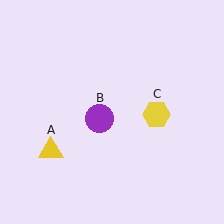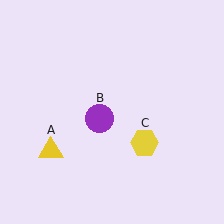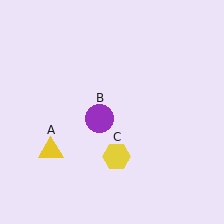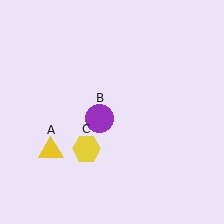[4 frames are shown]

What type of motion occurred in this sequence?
The yellow hexagon (object C) rotated clockwise around the center of the scene.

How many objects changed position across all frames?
1 object changed position: yellow hexagon (object C).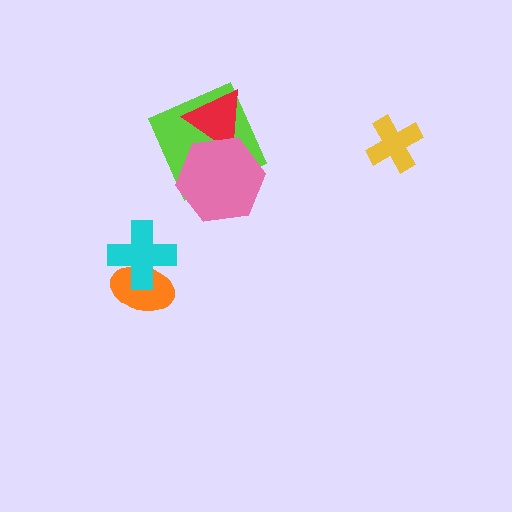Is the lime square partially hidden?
Yes, it is partially covered by another shape.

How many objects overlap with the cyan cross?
1 object overlaps with the cyan cross.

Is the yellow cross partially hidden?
No, no other shape covers it.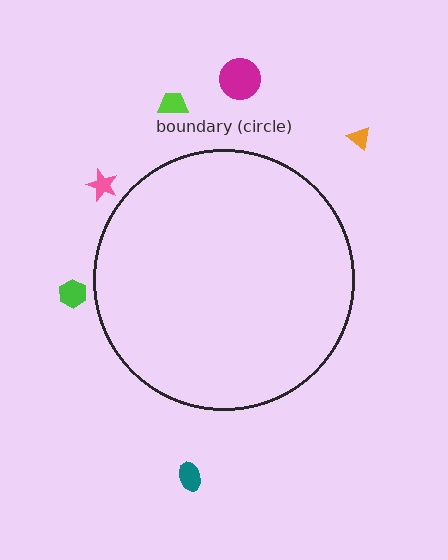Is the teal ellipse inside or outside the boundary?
Outside.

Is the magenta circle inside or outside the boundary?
Outside.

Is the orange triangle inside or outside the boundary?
Outside.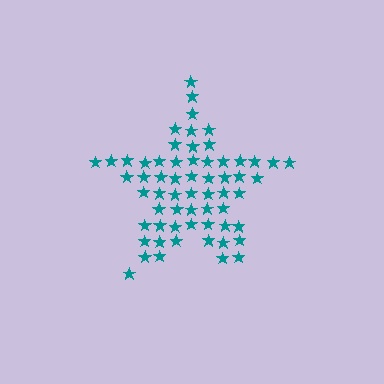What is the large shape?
The large shape is a star.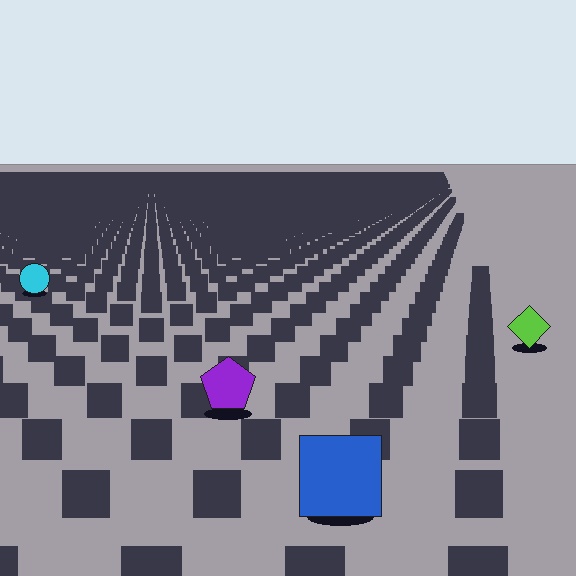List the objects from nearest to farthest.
From nearest to farthest: the blue square, the purple pentagon, the lime diamond, the cyan circle.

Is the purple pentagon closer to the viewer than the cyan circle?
Yes. The purple pentagon is closer — you can tell from the texture gradient: the ground texture is coarser near it.